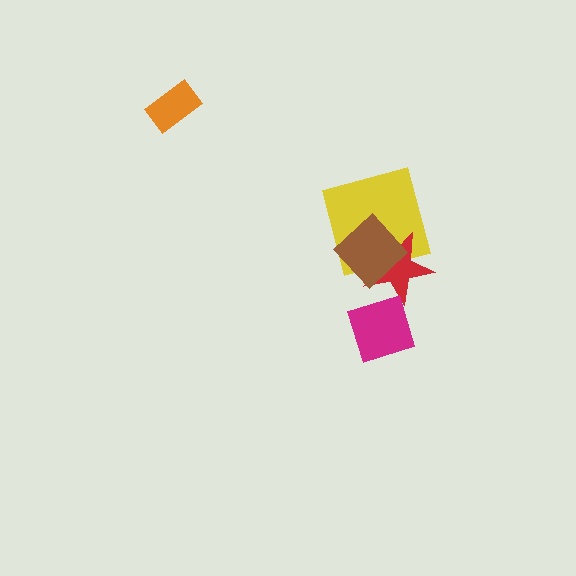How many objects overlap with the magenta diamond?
1 object overlaps with the magenta diamond.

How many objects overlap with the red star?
3 objects overlap with the red star.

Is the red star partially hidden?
Yes, it is partially covered by another shape.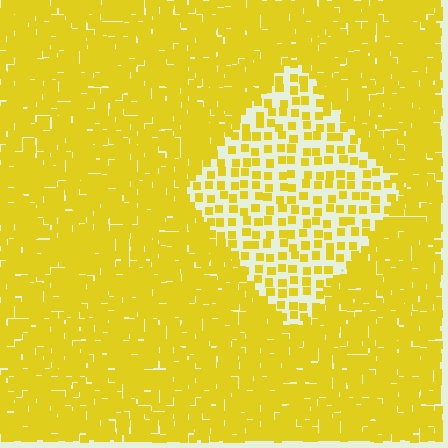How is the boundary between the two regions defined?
The boundary is defined by a change in element density (approximately 2.7x ratio). All elements are the same color, size, and shape.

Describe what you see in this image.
The image contains small yellow elements arranged at two different densities. A diamond-shaped region is visible where the elements are less densely packed than the surrounding area.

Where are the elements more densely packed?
The elements are more densely packed outside the diamond boundary.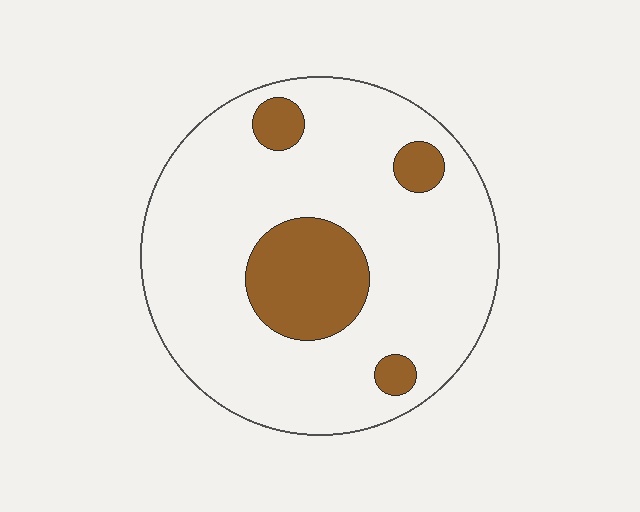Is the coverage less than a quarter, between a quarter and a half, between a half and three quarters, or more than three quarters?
Less than a quarter.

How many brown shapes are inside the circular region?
4.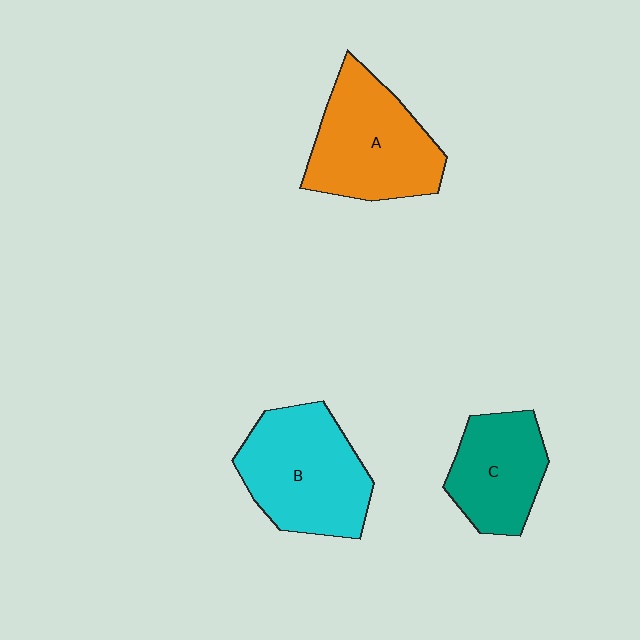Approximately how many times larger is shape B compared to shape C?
Approximately 1.4 times.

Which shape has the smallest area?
Shape C (teal).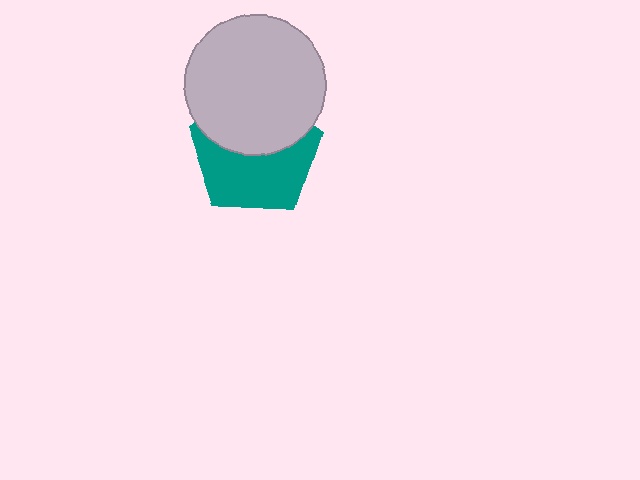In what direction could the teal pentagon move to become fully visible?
The teal pentagon could move down. That would shift it out from behind the light gray circle entirely.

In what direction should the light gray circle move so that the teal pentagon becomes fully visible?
The light gray circle should move up. That is the shortest direction to clear the overlap and leave the teal pentagon fully visible.